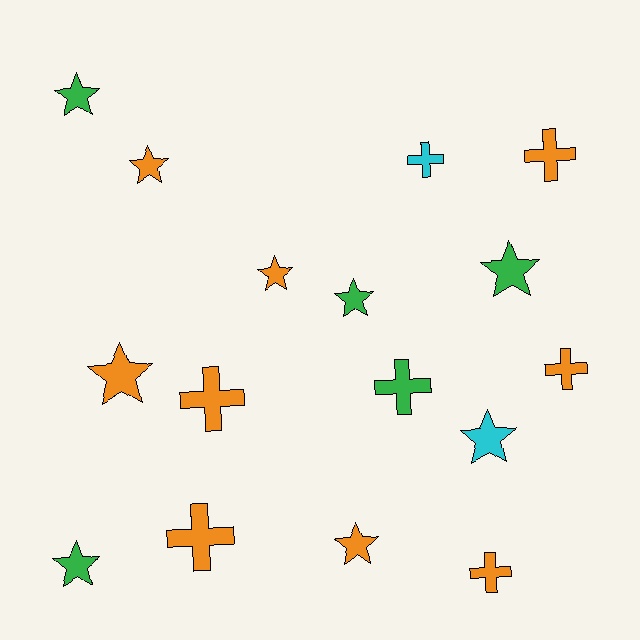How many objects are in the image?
There are 16 objects.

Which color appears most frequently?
Orange, with 9 objects.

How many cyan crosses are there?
There is 1 cyan cross.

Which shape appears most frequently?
Star, with 9 objects.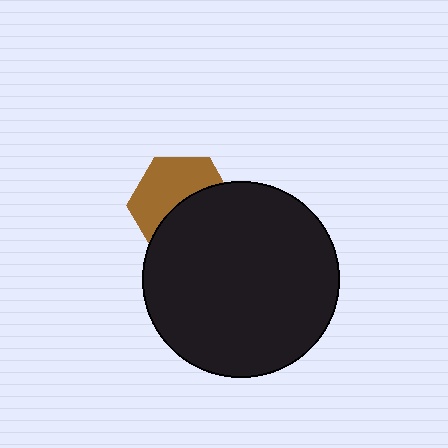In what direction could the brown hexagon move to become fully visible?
The brown hexagon could move up. That would shift it out from behind the black circle entirely.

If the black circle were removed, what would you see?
You would see the complete brown hexagon.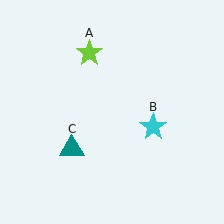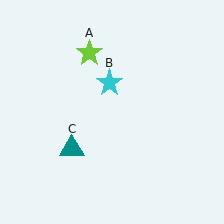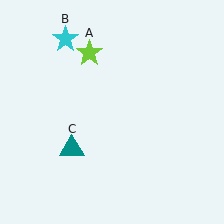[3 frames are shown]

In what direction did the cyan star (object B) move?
The cyan star (object B) moved up and to the left.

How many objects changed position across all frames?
1 object changed position: cyan star (object B).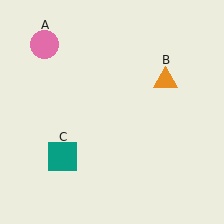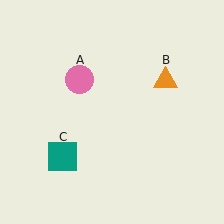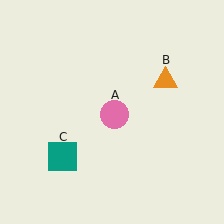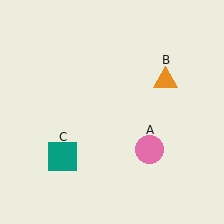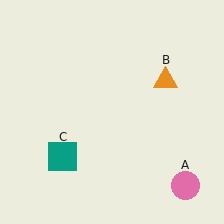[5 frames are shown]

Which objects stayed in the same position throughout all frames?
Orange triangle (object B) and teal square (object C) remained stationary.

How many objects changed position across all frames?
1 object changed position: pink circle (object A).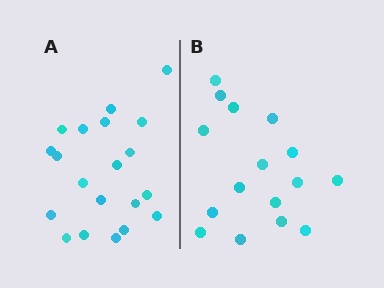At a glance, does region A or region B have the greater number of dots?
Region A (the left region) has more dots.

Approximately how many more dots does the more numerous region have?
Region A has about 4 more dots than region B.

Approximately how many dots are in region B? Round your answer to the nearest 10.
About 20 dots. (The exact count is 16, which rounds to 20.)